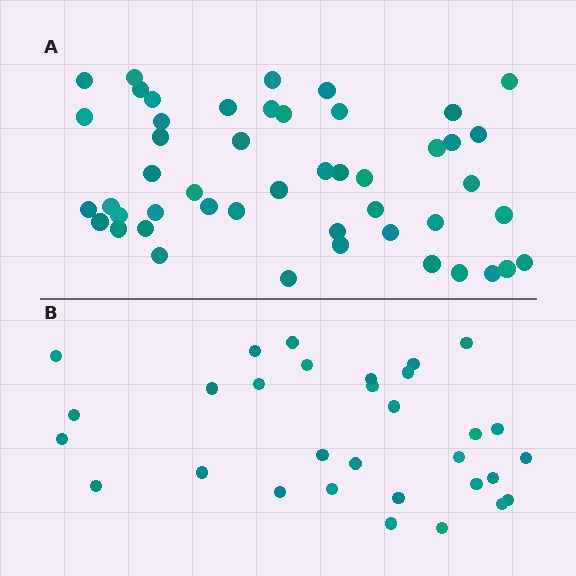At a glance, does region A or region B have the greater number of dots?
Region A (the top region) has more dots.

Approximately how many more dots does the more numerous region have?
Region A has approximately 15 more dots than region B.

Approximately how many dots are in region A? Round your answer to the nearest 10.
About 50 dots. (The exact count is 48, which rounds to 50.)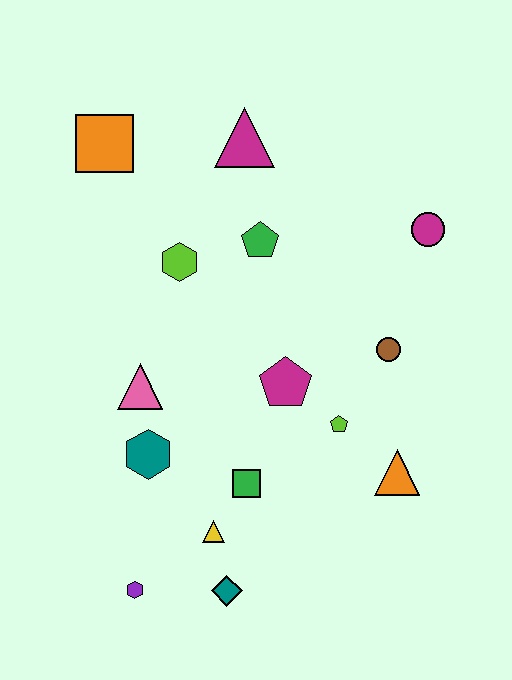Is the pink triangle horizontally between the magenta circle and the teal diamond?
No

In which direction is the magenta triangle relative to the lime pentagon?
The magenta triangle is above the lime pentagon.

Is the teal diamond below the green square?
Yes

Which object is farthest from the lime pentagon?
The orange square is farthest from the lime pentagon.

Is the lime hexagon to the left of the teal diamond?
Yes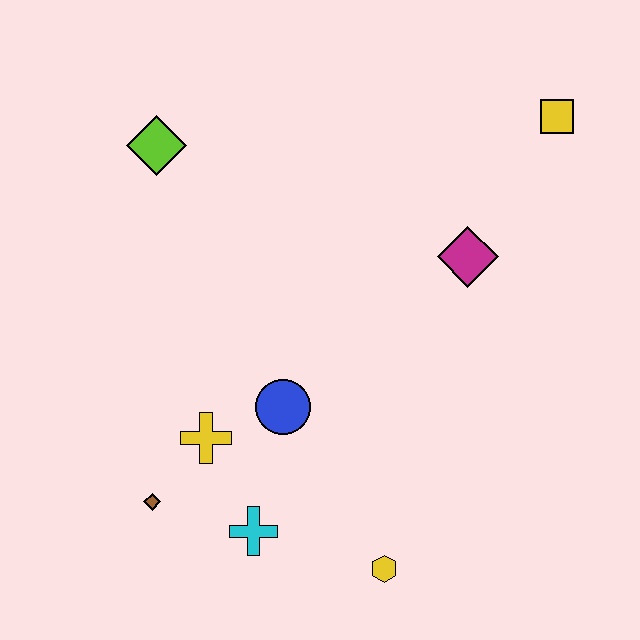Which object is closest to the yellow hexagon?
The cyan cross is closest to the yellow hexagon.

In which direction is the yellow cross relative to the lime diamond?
The yellow cross is below the lime diamond.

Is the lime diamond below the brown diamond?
No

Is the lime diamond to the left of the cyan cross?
Yes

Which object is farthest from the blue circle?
The yellow square is farthest from the blue circle.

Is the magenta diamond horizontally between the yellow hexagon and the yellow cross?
No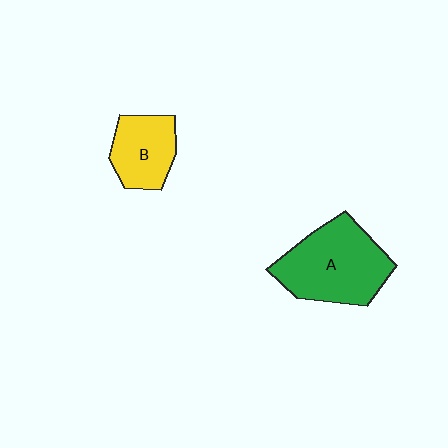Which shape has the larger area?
Shape A (green).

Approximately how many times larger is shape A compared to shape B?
Approximately 1.8 times.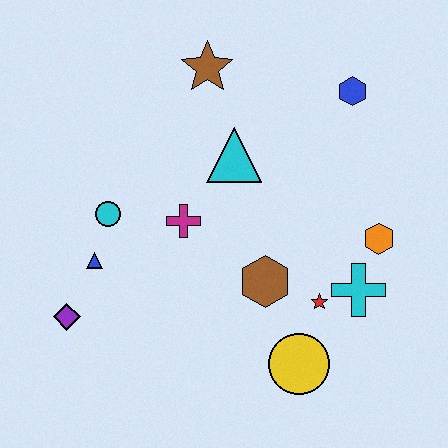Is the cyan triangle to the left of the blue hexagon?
Yes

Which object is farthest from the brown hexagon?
The brown star is farthest from the brown hexagon.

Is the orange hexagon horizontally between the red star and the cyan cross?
No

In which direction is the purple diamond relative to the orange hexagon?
The purple diamond is to the left of the orange hexagon.